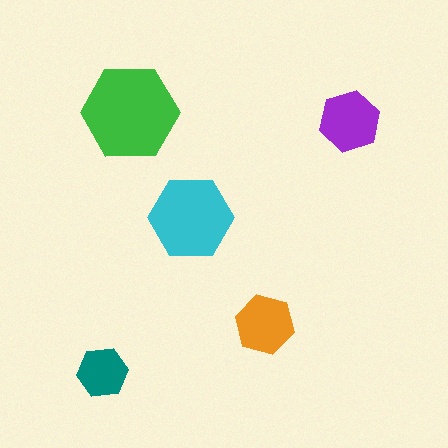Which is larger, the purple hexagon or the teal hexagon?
The purple one.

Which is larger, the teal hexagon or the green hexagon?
The green one.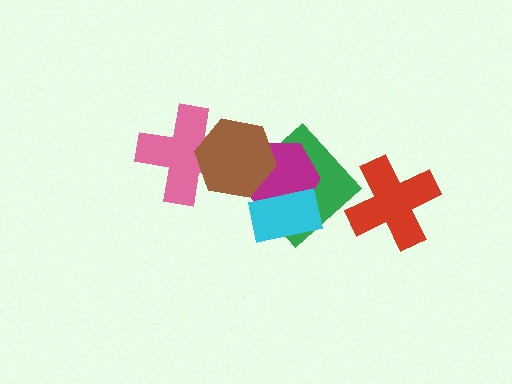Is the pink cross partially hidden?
Yes, it is partially covered by another shape.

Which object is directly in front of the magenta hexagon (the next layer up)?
The cyan rectangle is directly in front of the magenta hexagon.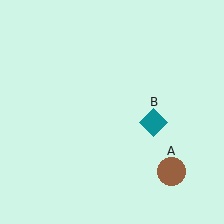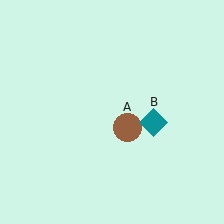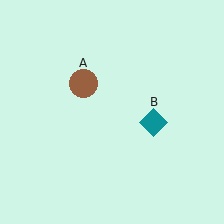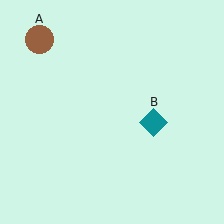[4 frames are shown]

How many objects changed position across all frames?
1 object changed position: brown circle (object A).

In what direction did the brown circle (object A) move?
The brown circle (object A) moved up and to the left.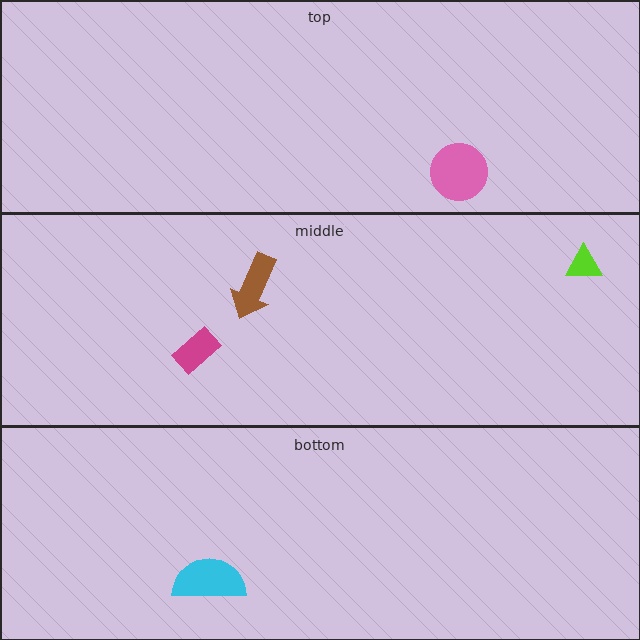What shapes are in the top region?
The pink circle.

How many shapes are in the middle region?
3.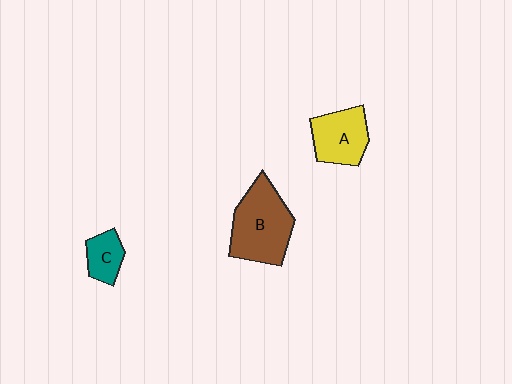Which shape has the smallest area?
Shape C (teal).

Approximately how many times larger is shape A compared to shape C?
Approximately 1.7 times.